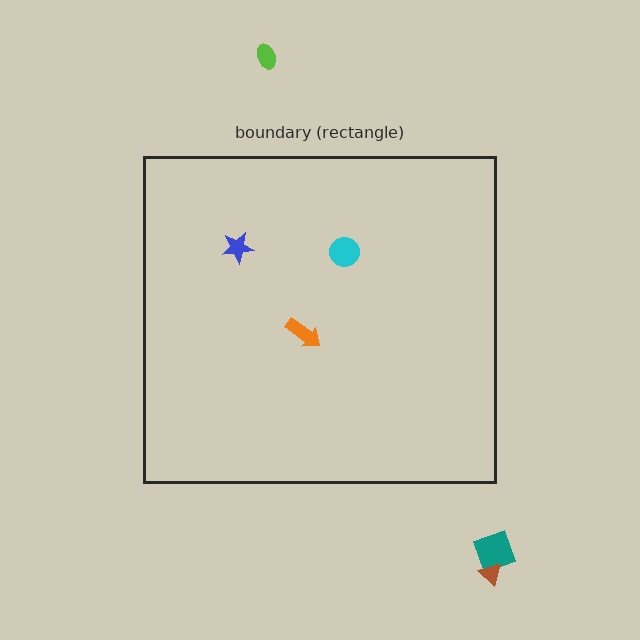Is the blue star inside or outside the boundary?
Inside.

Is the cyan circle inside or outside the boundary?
Inside.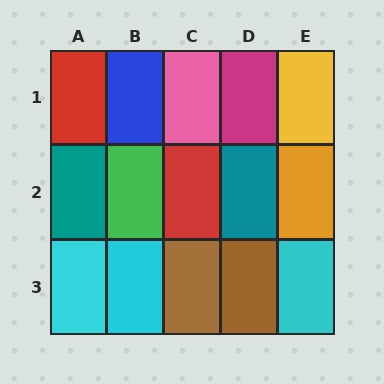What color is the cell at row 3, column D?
Brown.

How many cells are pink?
1 cell is pink.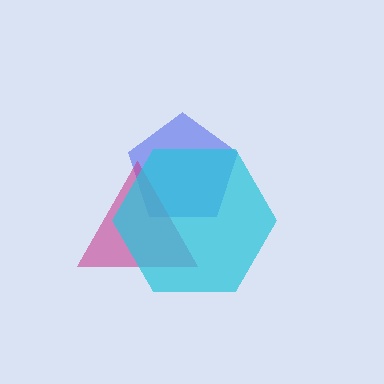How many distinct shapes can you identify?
There are 3 distinct shapes: a blue pentagon, a magenta triangle, a cyan hexagon.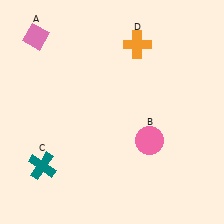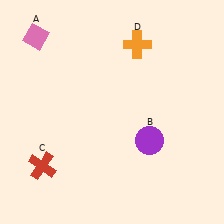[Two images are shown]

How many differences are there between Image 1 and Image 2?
There are 2 differences between the two images.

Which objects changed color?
B changed from pink to purple. C changed from teal to red.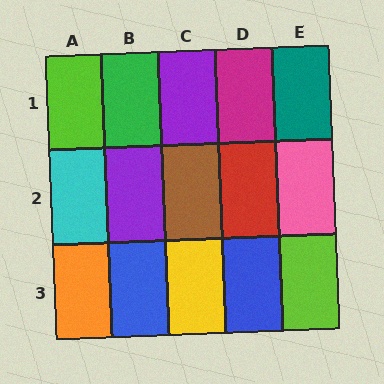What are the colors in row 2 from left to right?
Cyan, purple, brown, red, pink.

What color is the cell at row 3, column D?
Blue.